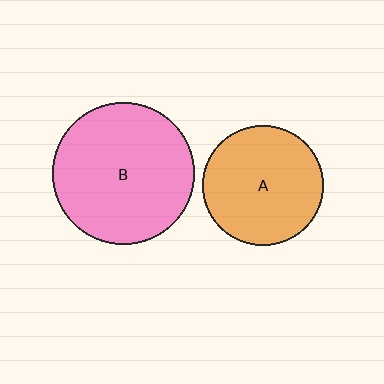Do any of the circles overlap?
No, none of the circles overlap.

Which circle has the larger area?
Circle B (pink).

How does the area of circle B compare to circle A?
Approximately 1.4 times.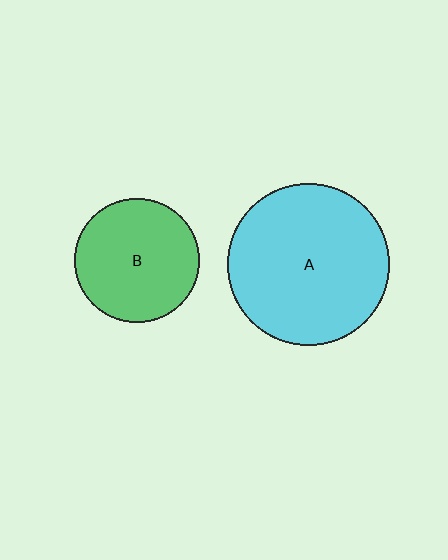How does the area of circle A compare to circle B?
Approximately 1.7 times.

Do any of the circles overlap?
No, none of the circles overlap.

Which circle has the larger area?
Circle A (cyan).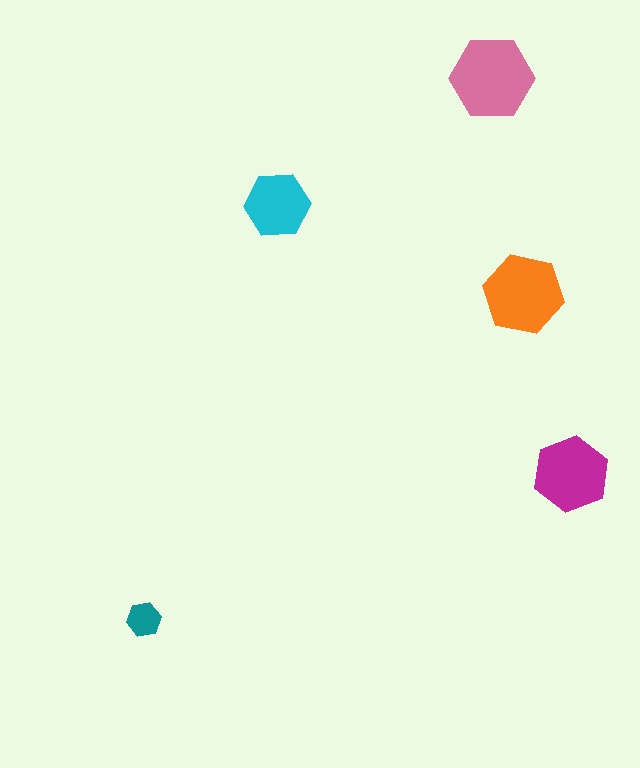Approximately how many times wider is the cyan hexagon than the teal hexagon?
About 2 times wider.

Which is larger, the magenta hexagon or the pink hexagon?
The pink one.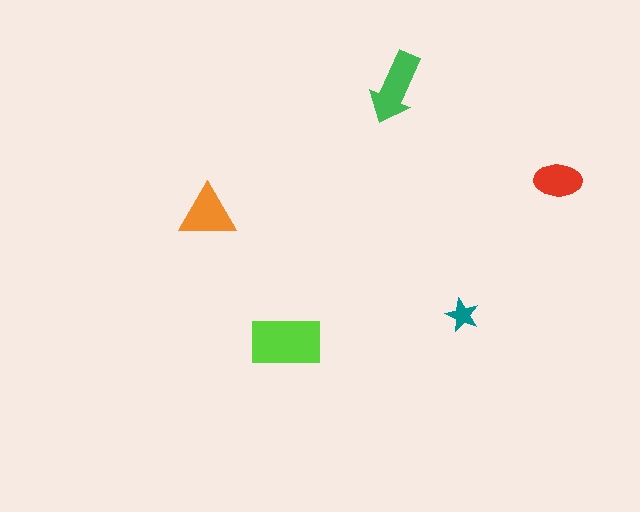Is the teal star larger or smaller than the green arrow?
Smaller.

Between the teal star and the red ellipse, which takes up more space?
The red ellipse.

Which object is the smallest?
The teal star.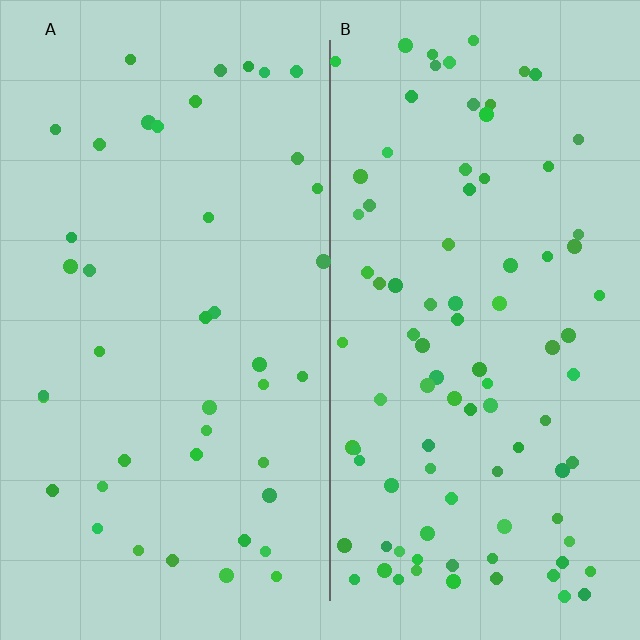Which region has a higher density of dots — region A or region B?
B (the right).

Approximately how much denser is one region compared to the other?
Approximately 2.2× — region B over region A.